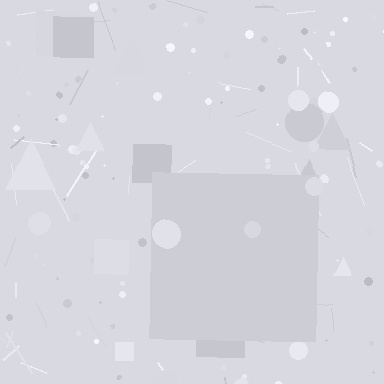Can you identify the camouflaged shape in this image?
The camouflaged shape is a square.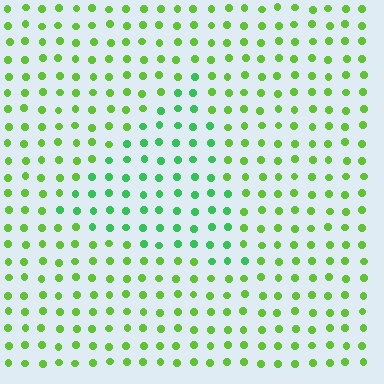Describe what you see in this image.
The image is filled with small lime elements in a uniform arrangement. A triangle-shaped region is visible where the elements are tinted to a slightly different hue, forming a subtle color boundary.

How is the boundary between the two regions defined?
The boundary is defined purely by a slight shift in hue (about 33 degrees). Spacing, size, and orientation are identical on both sides.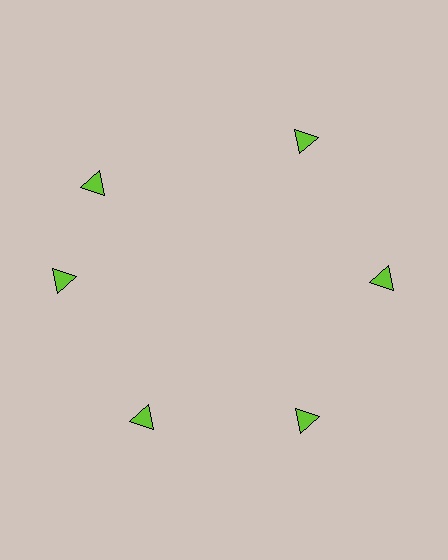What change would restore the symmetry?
The symmetry would be restored by rotating it back into even spacing with its neighbors so that all 6 triangles sit at equal angles and equal distance from the center.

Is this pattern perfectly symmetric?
No. The 6 lime triangles are arranged in a ring, but one element near the 11 o'clock position is rotated out of alignment along the ring, breaking the 6-fold rotational symmetry.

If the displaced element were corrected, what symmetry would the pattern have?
It would have 6-fold rotational symmetry — the pattern would map onto itself every 60 degrees.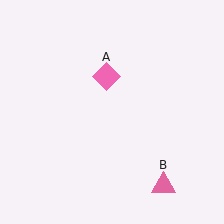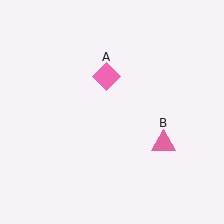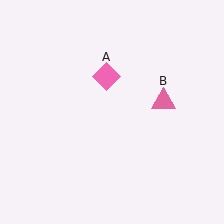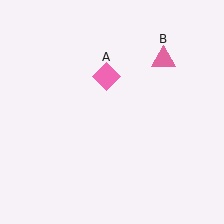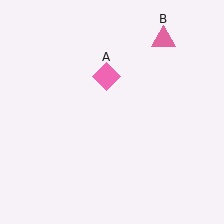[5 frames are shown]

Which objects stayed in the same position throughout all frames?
Pink diamond (object A) remained stationary.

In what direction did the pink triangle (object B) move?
The pink triangle (object B) moved up.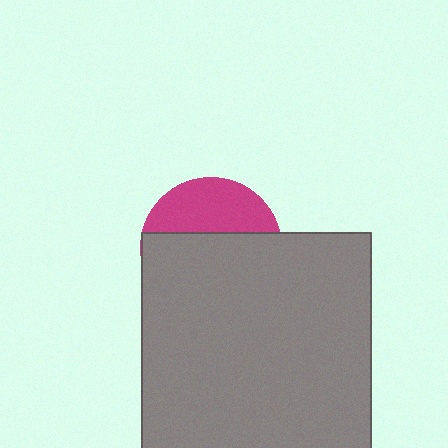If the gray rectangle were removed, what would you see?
You would see the complete magenta circle.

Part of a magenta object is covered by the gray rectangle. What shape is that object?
It is a circle.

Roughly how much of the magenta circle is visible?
A small part of it is visible (roughly 35%).